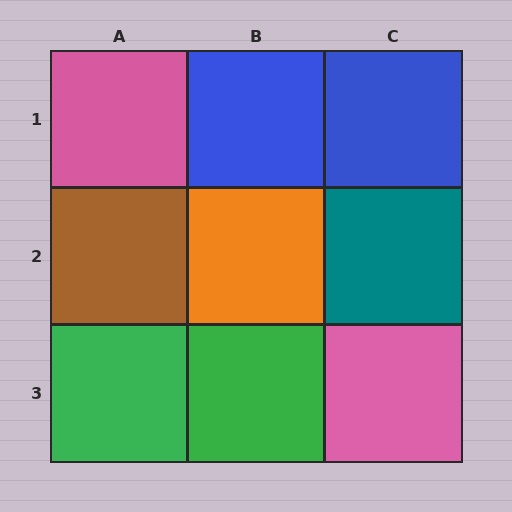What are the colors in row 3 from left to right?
Green, green, pink.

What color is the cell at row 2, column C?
Teal.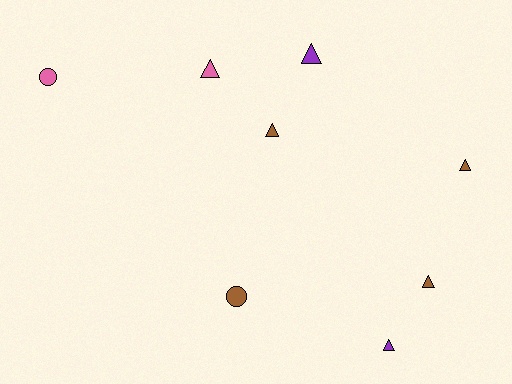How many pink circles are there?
There is 1 pink circle.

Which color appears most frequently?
Brown, with 4 objects.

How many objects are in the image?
There are 8 objects.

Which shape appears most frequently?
Triangle, with 6 objects.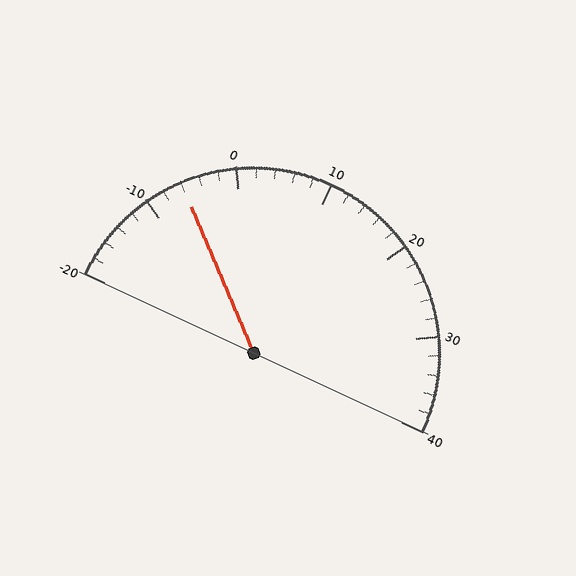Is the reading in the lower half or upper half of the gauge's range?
The reading is in the lower half of the range (-20 to 40).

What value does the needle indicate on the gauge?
The needle indicates approximately -6.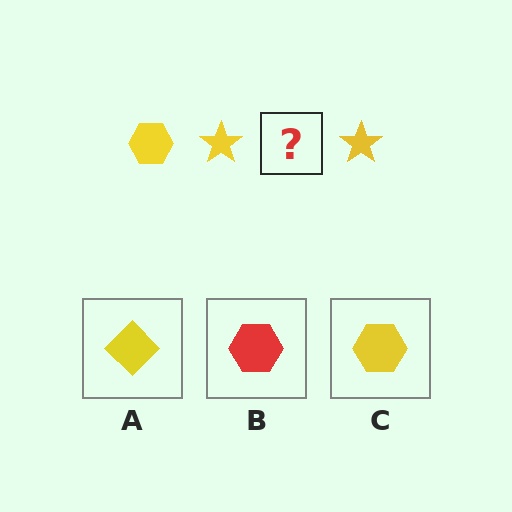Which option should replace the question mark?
Option C.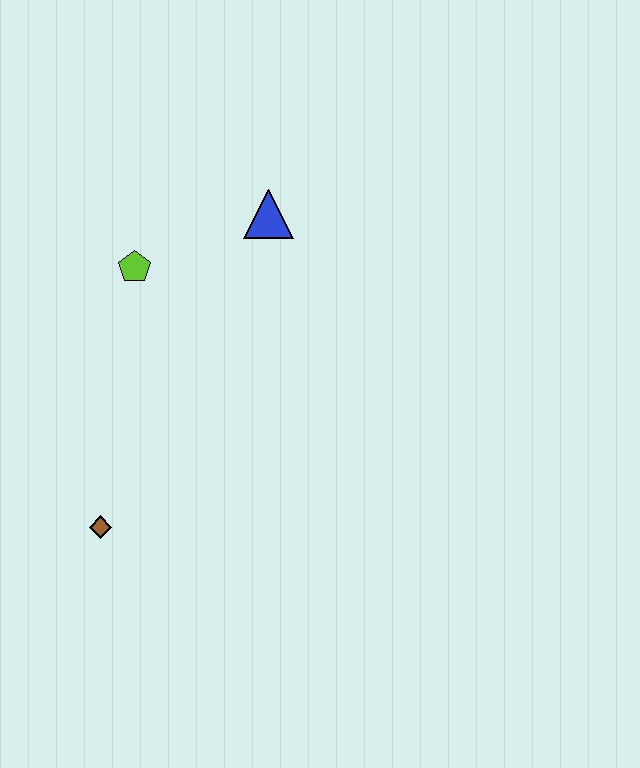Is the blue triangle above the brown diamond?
Yes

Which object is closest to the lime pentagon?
The blue triangle is closest to the lime pentagon.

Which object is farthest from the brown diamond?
The blue triangle is farthest from the brown diamond.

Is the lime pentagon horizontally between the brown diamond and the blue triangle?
Yes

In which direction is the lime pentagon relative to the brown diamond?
The lime pentagon is above the brown diamond.